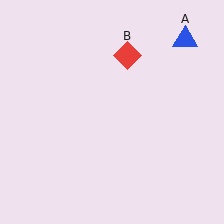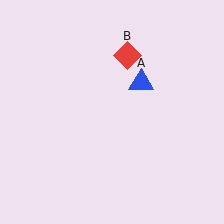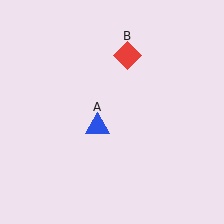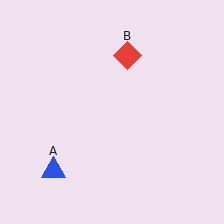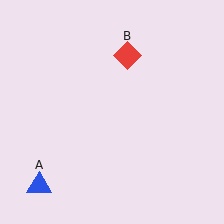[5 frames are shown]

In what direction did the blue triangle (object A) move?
The blue triangle (object A) moved down and to the left.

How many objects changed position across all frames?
1 object changed position: blue triangle (object A).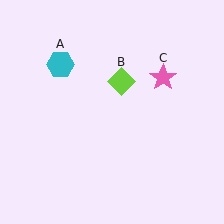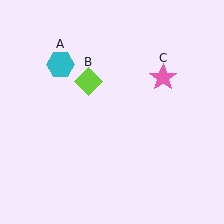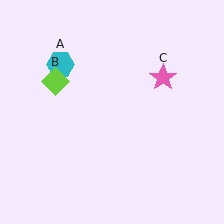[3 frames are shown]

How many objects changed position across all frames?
1 object changed position: lime diamond (object B).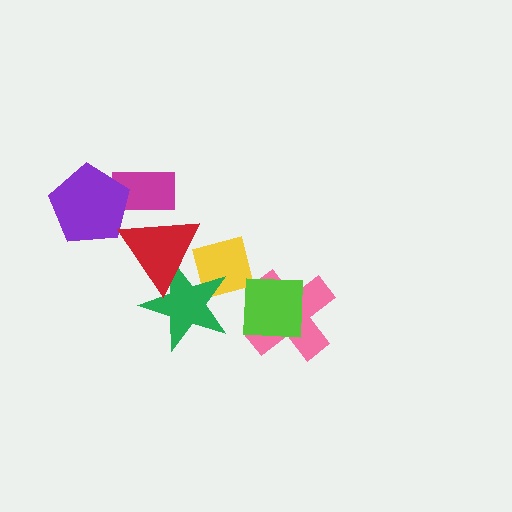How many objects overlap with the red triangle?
3 objects overlap with the red triangle.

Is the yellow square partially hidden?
Yes, it is partially covered by another shape.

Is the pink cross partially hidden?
Yes, it is partially covered by another shape.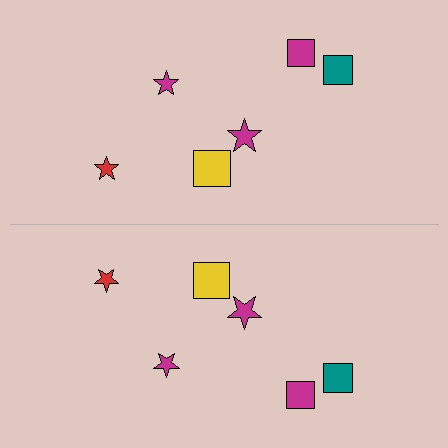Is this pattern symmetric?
Yes, this pattern has bilateral (reflection) symmetry.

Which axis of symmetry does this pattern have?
The pattern has a horizontal axis of symmetry running through the center of the image.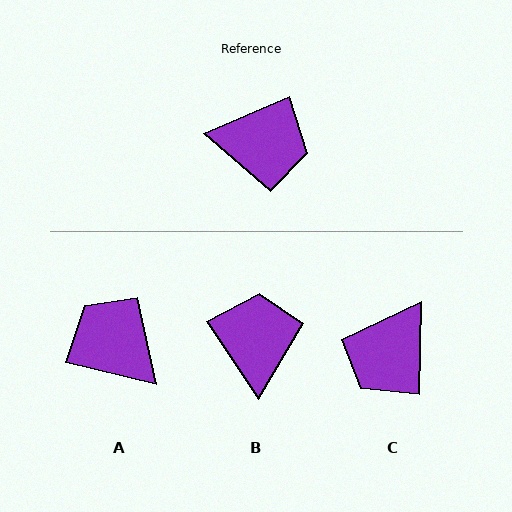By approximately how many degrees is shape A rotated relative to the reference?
Approximately 144 degrees counter-clockwise.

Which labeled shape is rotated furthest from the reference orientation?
A, about 144 degrees away.